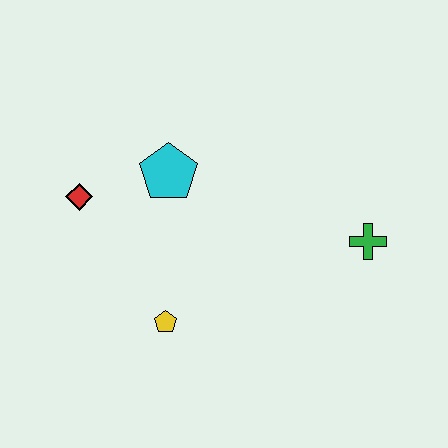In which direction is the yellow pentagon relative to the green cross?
The yellow pentagon is to the left of the green cross.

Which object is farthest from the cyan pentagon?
The green cross is farthest from the cyan pentagon.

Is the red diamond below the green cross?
No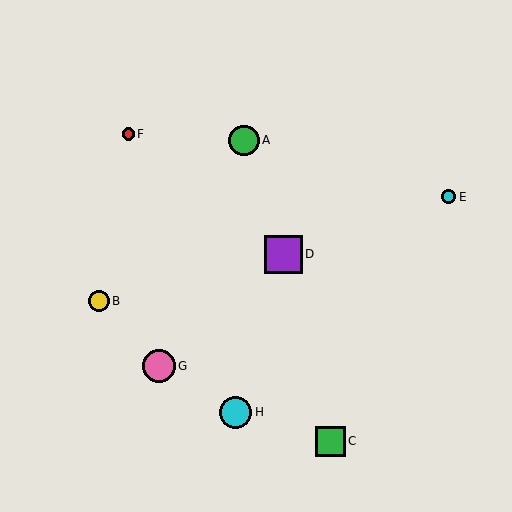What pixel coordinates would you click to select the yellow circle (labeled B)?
Click at (99, 301) to select the yellow circle B.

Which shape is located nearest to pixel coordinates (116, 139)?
The red circle (labeled F) at (128, 134) is nearest to that location.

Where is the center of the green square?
The center of the green square is at (330, 441).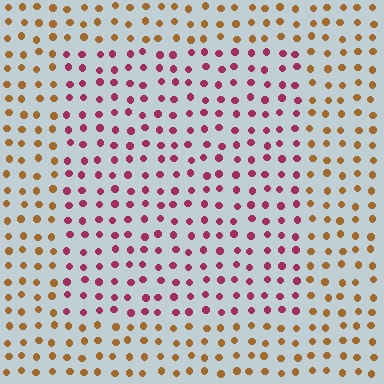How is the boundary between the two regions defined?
The boundary is defined purely by a slight shift in hue (about 59 degrees). Spacing, size, and orientation are identical on both sides.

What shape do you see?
I see a rectangle.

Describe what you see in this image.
The image is filled with small brown elements in a uniform arrangement. A rectangle-shaped region is visible where the elements are tinted to a slightly different hue, forming a subtle color boundary.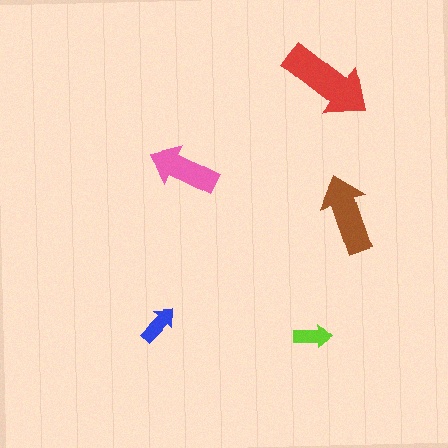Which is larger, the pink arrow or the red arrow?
The red one.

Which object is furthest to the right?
The brown arrow is rightmost.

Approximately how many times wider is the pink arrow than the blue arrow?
About 1.5 times wider.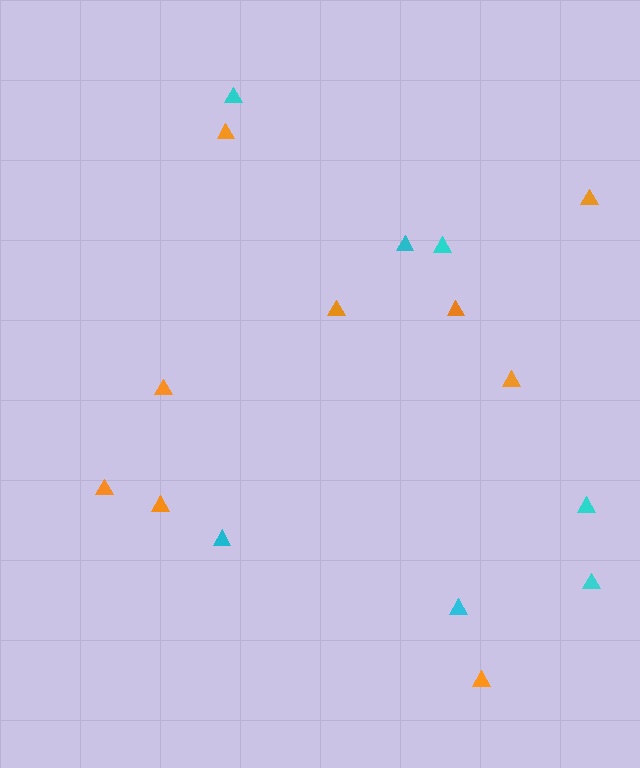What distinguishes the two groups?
There are 2 groups: one group of cyan triangles (7) and one group of orange triangles (9).